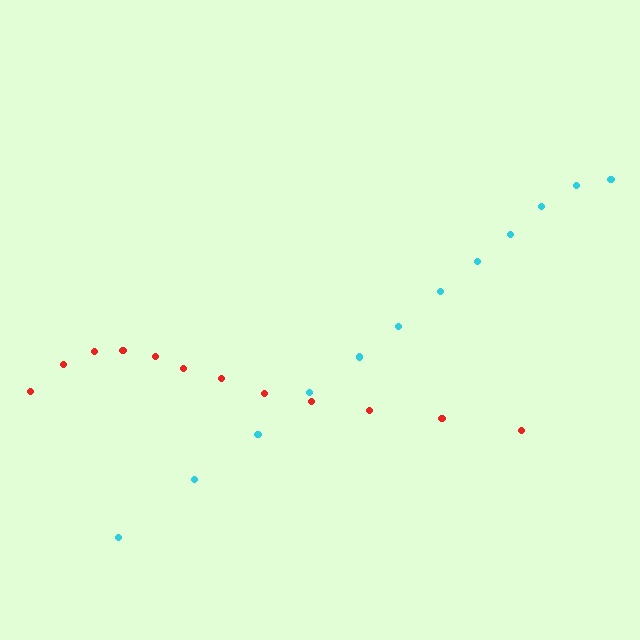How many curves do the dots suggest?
There are 2 distinct paths.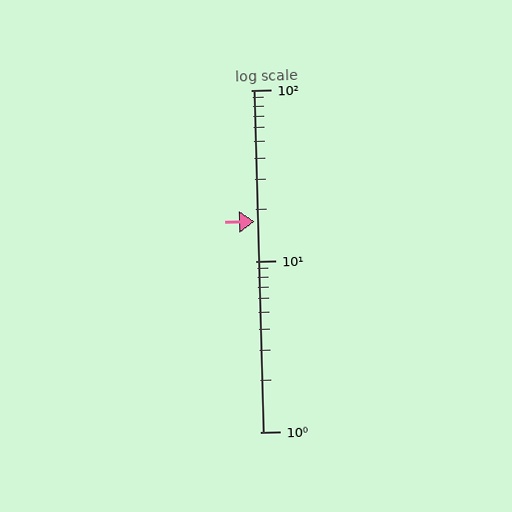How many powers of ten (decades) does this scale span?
The scale spans 2 decades, from 1 to 100.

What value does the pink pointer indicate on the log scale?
The pointer indicates approximately 17.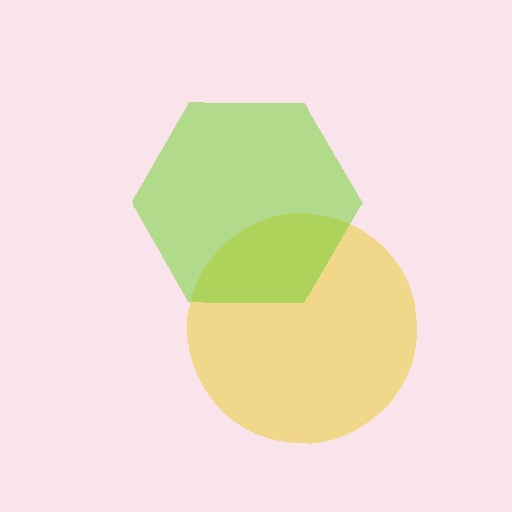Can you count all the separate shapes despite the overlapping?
Yes, there are 2 separate shapes.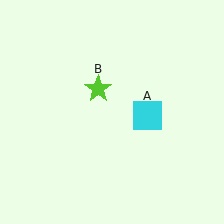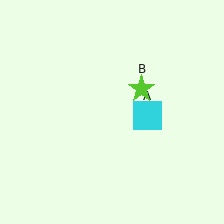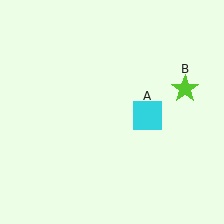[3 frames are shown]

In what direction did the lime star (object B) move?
The lime star (object B) moved right.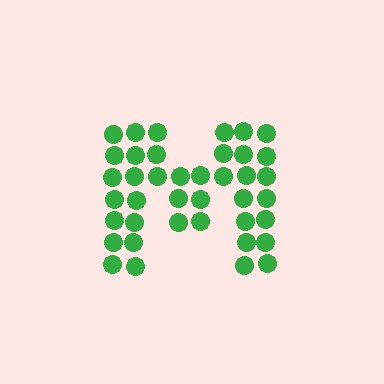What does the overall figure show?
The overall figure shows the letter M.